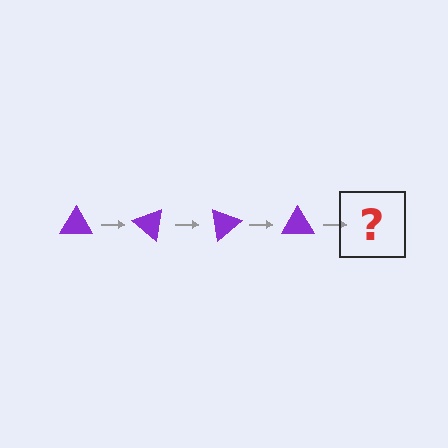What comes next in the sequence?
The next element should be a purple triangle rotated 160 degrees.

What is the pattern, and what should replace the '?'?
The pattern is that the triangle rotates 40 degrees each step. The '?' should be a purple triangle rotated 160 degrees.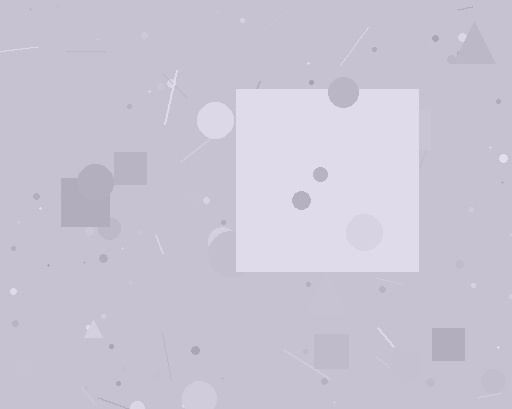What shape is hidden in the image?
A square is hidden in the image.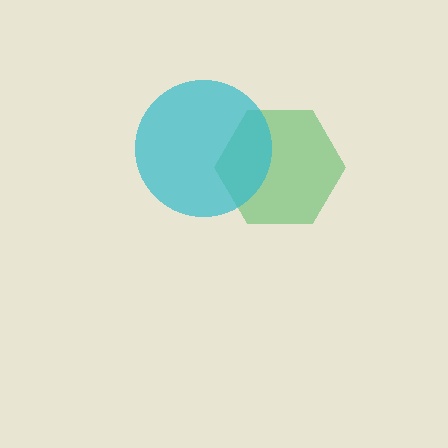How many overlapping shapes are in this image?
There are 2 overlapping shapes in the image.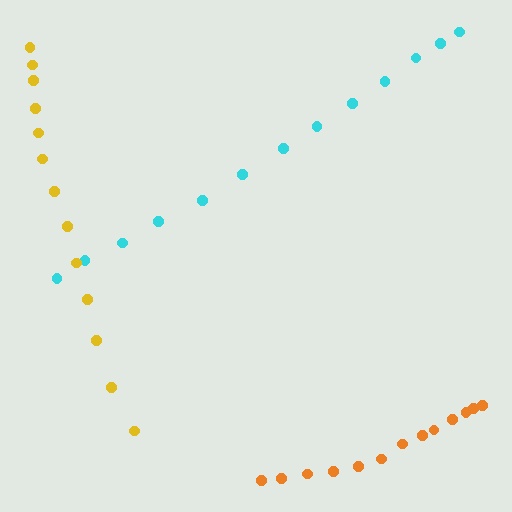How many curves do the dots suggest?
There are 3 distinct paths.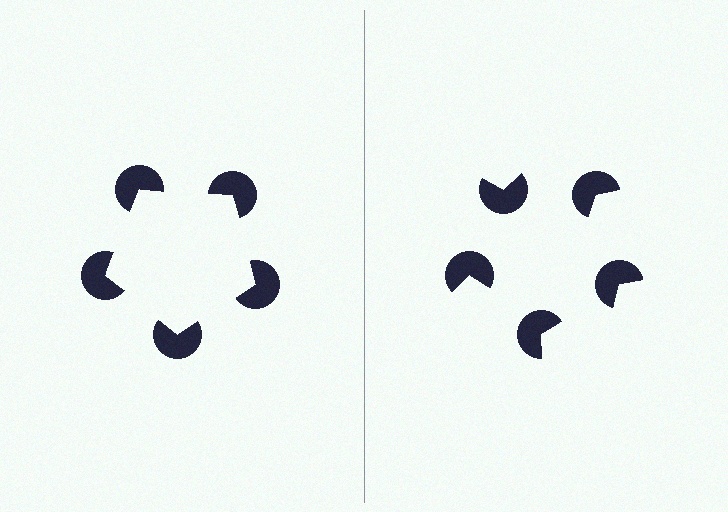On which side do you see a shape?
An illusory pentagon appears on the left side. On the right side the wedge cuts are rotated, so no coherent shape forms.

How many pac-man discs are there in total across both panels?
10 — 5 on each side.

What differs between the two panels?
The pac-man discs are positioned identically on both sides; only the wedge orientations differ. On the left they align to a pentagon; on the right they are misaligned.